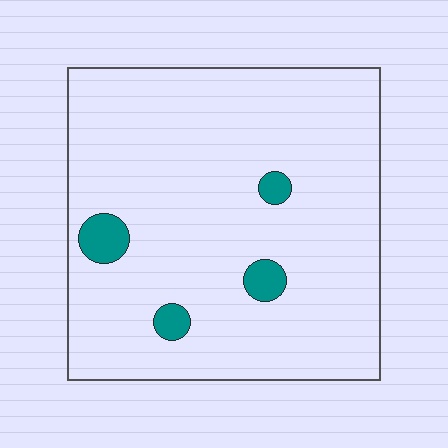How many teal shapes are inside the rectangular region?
4.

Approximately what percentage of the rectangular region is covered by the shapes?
Approximately 5%.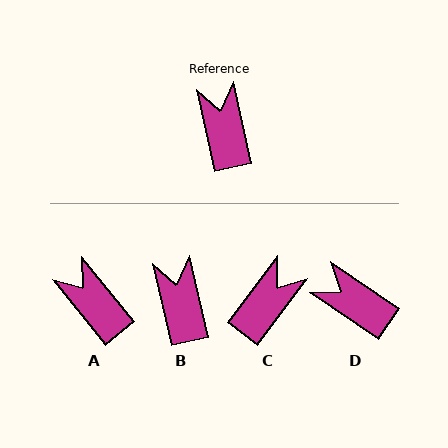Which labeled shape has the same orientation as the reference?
B.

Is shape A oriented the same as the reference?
No, it is off by about 27 degrees.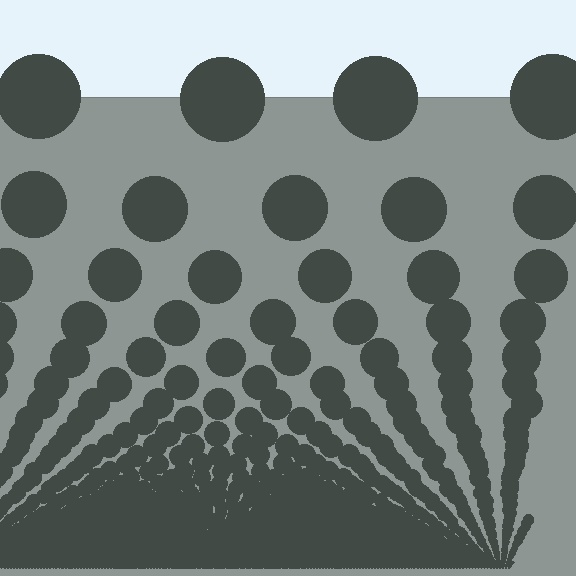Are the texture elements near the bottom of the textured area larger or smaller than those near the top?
Smaller. The gradient is inverted — elements near the bottom are smaller and denser.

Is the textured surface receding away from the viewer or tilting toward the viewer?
The surface appears to tilt toward the viewer. Texture elements get larger and sparser toward the top.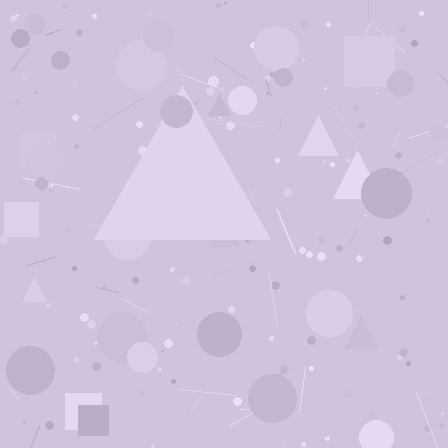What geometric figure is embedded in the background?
A triangle is embedded in the background.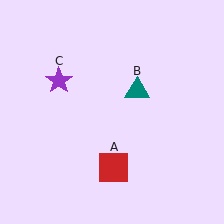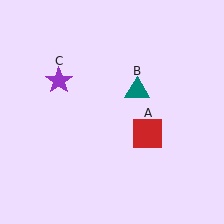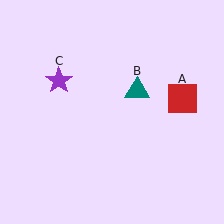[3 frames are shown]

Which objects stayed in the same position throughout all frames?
Teal triangle (object B) and purple star (object C) remained stationary.